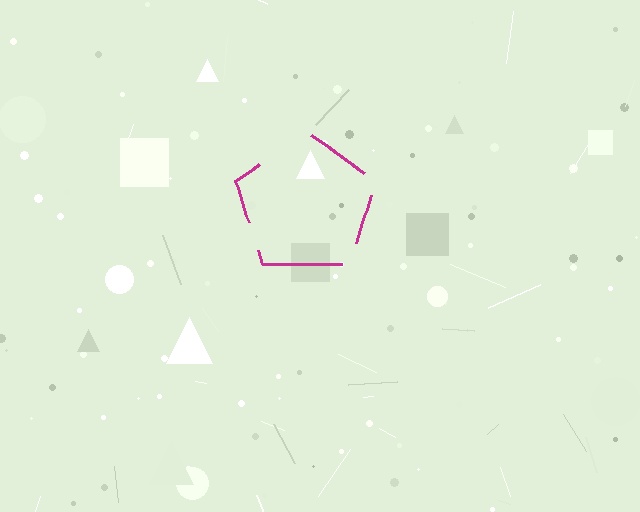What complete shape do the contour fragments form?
The contour fragments form a pentagon.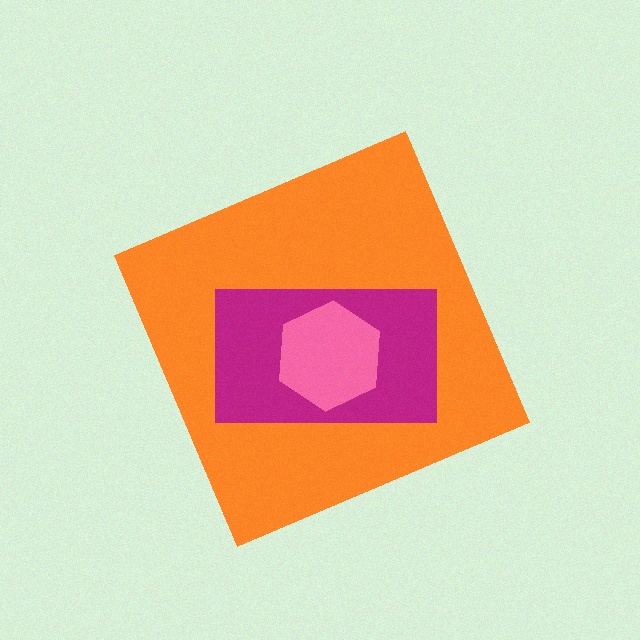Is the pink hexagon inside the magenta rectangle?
Yes.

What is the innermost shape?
The pink hexagon.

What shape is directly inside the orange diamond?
The magenta rectangle.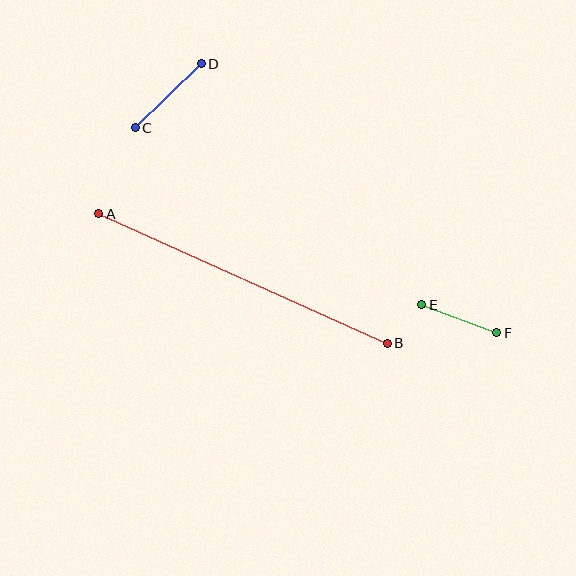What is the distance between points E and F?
The distance is approximately 80 pixels.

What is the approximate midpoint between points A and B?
The midpoint is at approximately (243, 278) pixels.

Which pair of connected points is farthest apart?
Points A and B are farthest apart.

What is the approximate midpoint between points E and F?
The midpoint is at approximately (459, 319) pixels.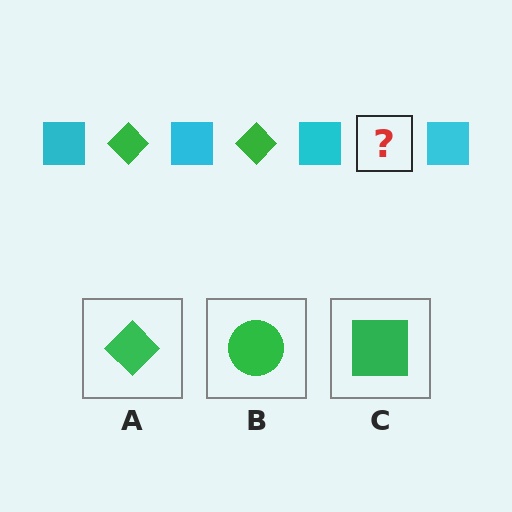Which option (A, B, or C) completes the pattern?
A.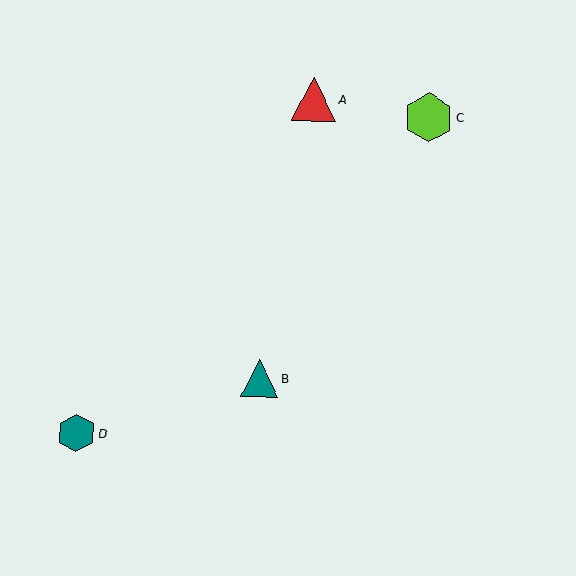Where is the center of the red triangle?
The center of the red triangle is at (314, 99).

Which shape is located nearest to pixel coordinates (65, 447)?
The teal hexagon (labeled D) at (76, 433) is nearest to that location.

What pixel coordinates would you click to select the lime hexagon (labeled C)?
Click at (429, 118) to select the lime hexagon C.